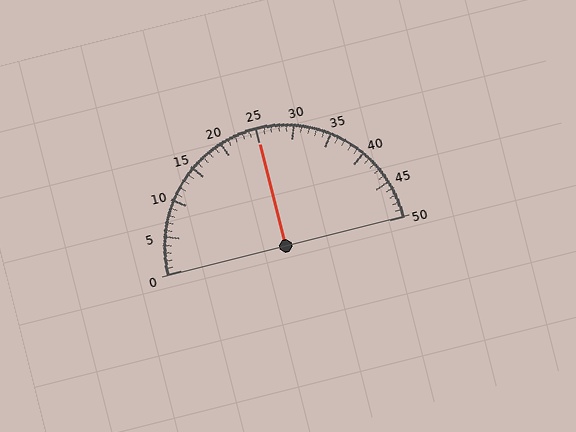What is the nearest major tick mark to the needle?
The nearest major tick mark is 25.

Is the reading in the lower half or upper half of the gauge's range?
The reading is in the upper half of the range (0 to 50).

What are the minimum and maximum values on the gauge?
The gauge ranges from 0 to 50.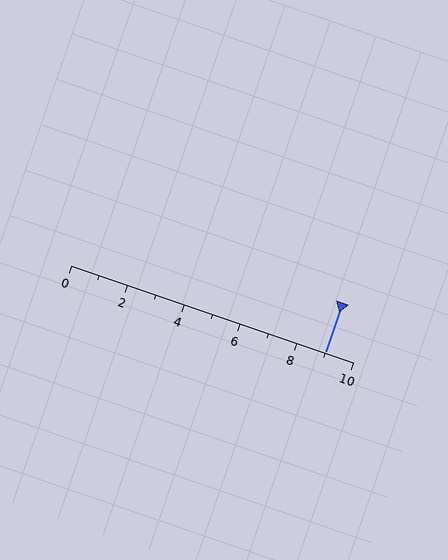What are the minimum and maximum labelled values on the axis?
The axis runs from 0 to 10.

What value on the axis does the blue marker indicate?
The marker indicates approximately 9.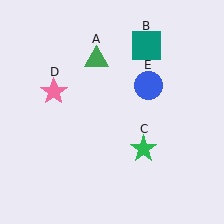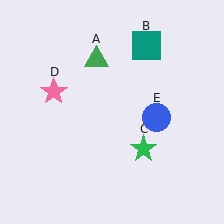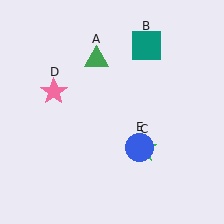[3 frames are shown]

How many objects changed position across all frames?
1 object changed position: blue circle (object E).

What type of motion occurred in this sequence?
The blue circle (object E) rotated clockwise around the center of the scene.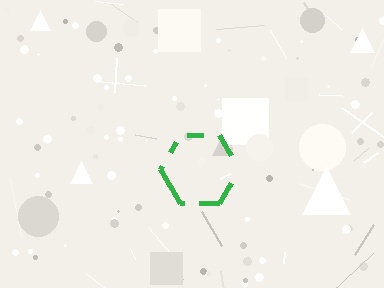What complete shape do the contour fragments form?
The contour fragments form a hexagon.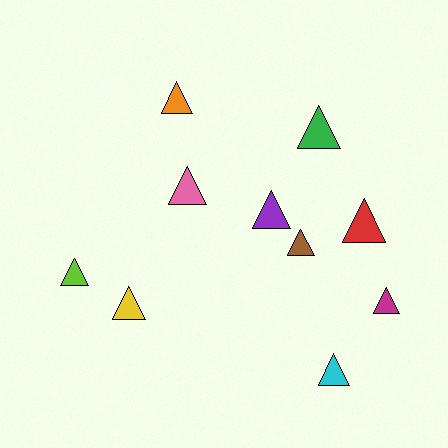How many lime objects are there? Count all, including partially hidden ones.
There is 1 lime object.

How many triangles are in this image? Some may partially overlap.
There are 10 triangles.